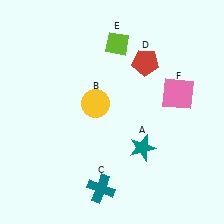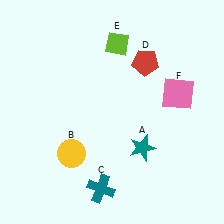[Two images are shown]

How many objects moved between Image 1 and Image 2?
1 object moved between the two images.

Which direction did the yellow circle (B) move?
The yellow circle (B) moved down.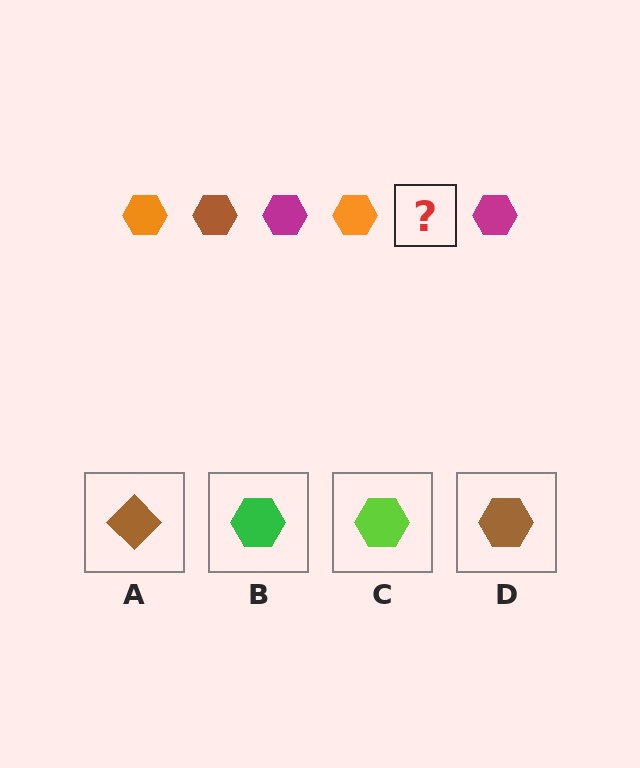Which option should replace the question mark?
Option D.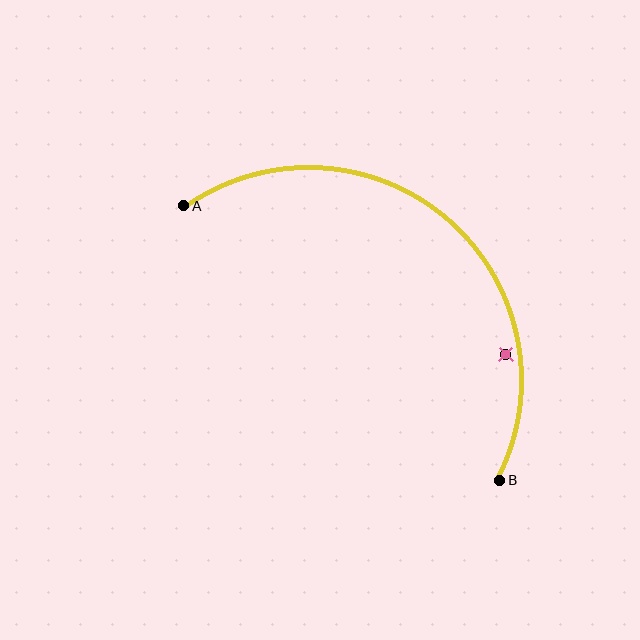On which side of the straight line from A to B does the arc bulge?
The arc bulges above and to the right of the straight line connecting A and B.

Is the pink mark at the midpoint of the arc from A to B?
No — the pink mark does not lie on the arc at all. It sits slightly inside the curve.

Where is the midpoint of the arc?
The arc midpoint is the point on the curve farthest from the straight line joining A and B. It sits above and to the right of that line.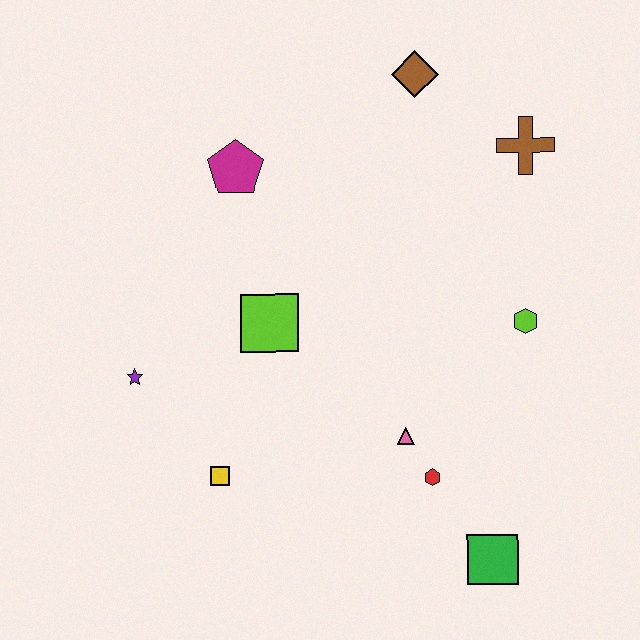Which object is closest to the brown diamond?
The brown cross is closest to the brown diamond.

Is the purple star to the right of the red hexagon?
No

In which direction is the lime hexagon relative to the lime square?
The lime hexagon is to the right of the lime square.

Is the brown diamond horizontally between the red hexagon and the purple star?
Yes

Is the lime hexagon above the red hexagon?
Yes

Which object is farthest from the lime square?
The green square is farthest from the lime square.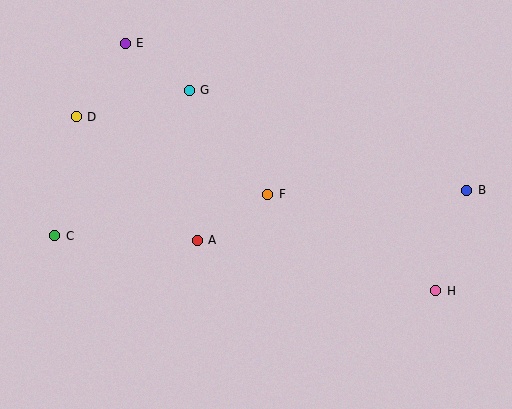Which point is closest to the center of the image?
Point F at (268, 194) is closest to the center.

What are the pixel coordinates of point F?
Point F is at (268, 194).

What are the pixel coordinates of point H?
Point H is at (436, 291).